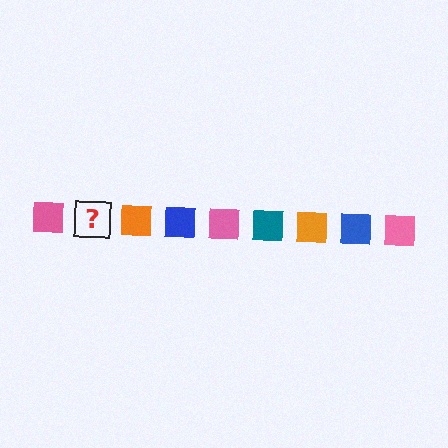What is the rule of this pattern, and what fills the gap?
The rule is that the pattern cycles through pink, teal, orange, blue squares. The gap should be filled with a teal square.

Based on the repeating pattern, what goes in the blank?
The blank should be a teal square.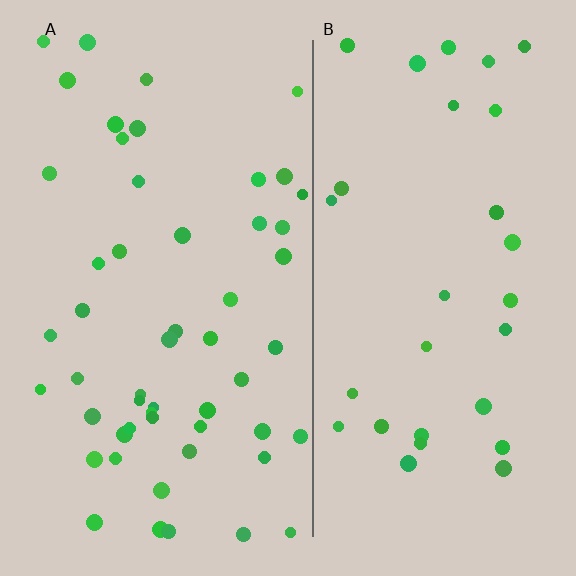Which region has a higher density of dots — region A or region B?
A (the left).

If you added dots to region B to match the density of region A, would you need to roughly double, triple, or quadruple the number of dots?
Approximately double.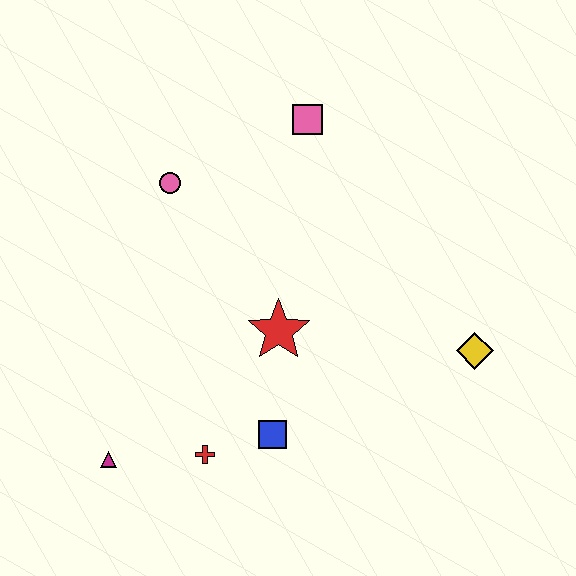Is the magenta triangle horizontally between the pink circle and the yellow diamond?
No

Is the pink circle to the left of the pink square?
Yes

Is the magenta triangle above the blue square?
No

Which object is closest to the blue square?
The red cross is closest to the blue square.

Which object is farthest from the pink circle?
The yellow diamond is farthest from the pink circle.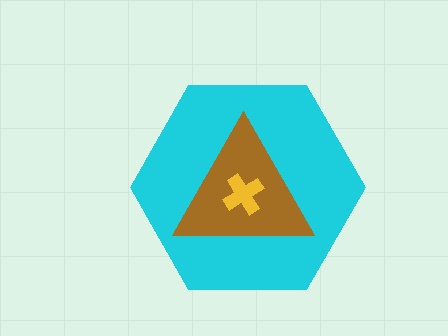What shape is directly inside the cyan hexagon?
The brown triangle.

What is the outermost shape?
The cyan hexagon.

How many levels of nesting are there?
3.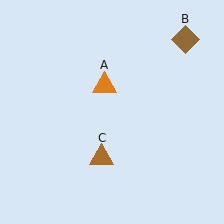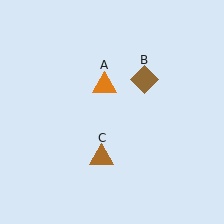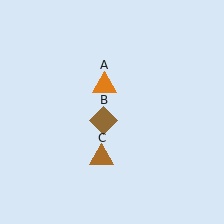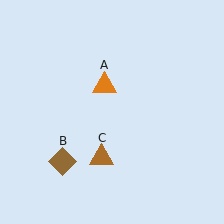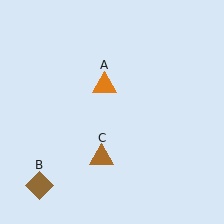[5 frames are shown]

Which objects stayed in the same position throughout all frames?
Orange triangle (object A) and brown triangle (object C) remained stationary.